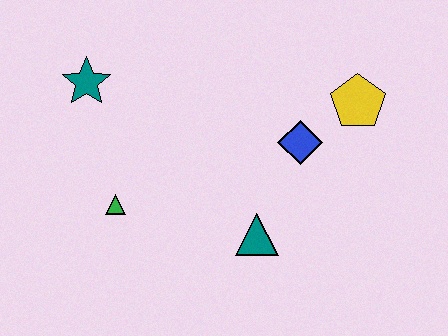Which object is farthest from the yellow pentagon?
The teal star is farthest from the yellow pentagon.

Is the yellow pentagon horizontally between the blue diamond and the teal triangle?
No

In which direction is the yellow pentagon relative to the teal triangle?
The yellow pentagon is above the teal triangle.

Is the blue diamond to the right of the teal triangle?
Yes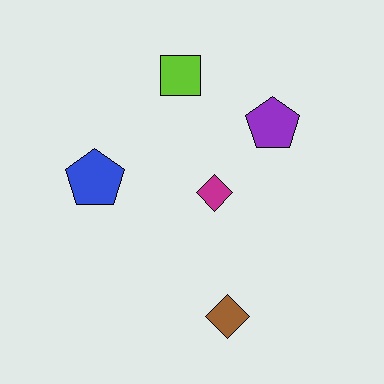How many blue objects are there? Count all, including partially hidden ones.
There is 1 blue object.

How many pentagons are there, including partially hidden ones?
There are 2 pentagons.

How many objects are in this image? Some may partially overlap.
There are 5 objects.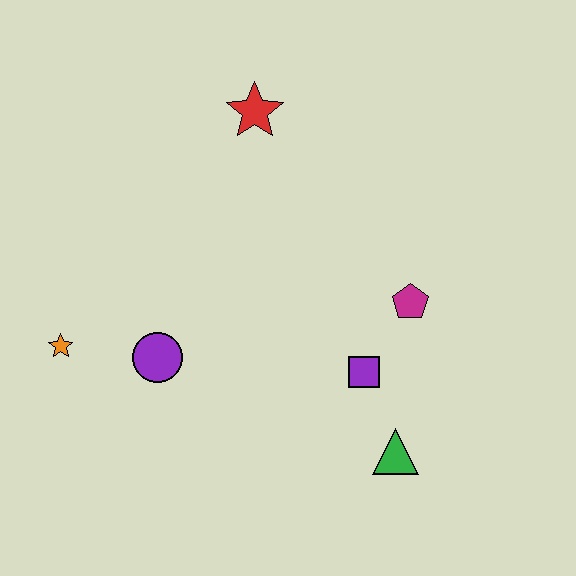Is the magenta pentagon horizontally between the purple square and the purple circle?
No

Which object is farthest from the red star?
The green triangle is farthest from the red star.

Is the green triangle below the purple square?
Yes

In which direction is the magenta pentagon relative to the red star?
The magenta pentagon is below the red star.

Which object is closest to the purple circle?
The orange star is closest to the purple circle.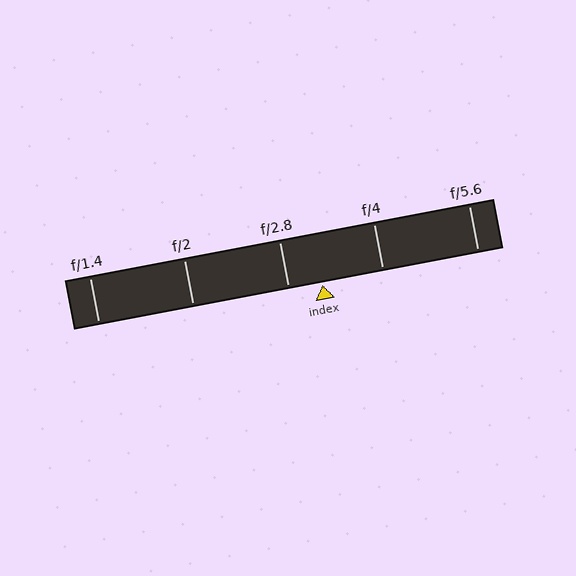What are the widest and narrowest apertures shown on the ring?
The widest aperture shown is f/1.4 and the narrowest is f/5.6.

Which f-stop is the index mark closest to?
The index mark is closest to f/2.8.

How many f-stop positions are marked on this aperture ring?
There are 5 f-stop positions marked.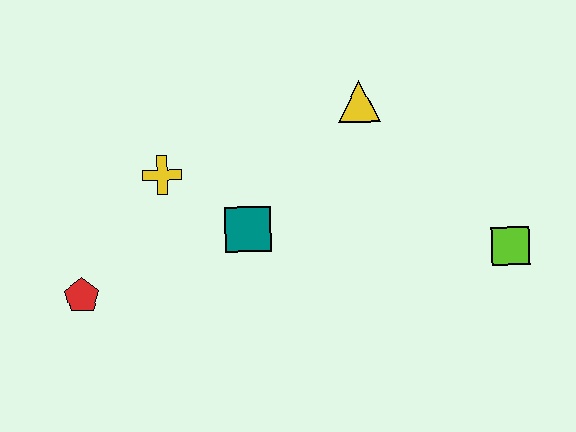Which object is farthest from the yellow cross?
The lime square is farthest from the yellow cross.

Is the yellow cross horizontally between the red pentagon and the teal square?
Yes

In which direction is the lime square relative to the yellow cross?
The lime square is to the right of the yellow cross.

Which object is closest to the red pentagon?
The yellow cross is closest to the red pentagon.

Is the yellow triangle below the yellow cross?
No